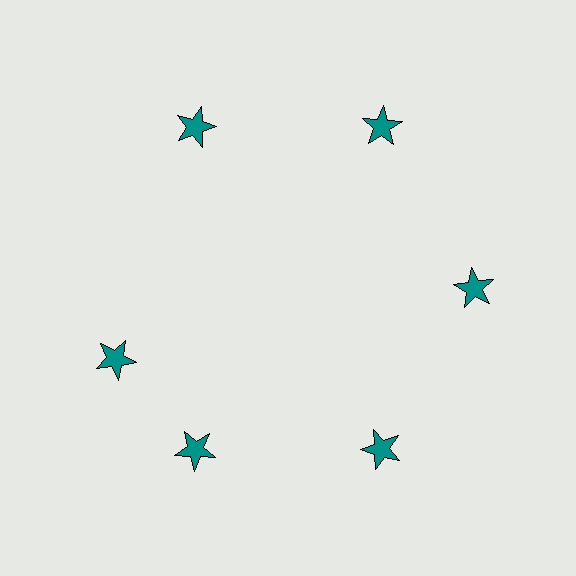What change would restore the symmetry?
The symmetry would be restored by rotating it back into even spacing with its neighbors so that all 6 stars sit at equal angles and equal distance from the center.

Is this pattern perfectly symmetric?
No. The 6 teal stars are arranged in a ring, but one element near the 9 o'clock position is rotated out of alignment along the ring, breaking the 6-fold rotational symmetry.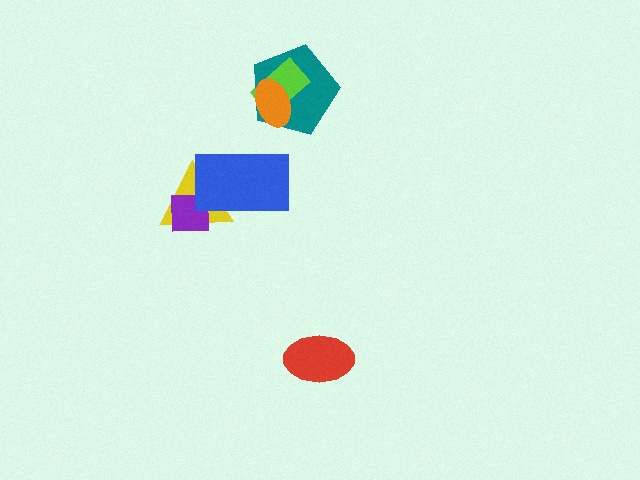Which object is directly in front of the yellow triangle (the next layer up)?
The purple square is directly in front of the yellow triangle.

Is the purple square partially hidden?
Yes, it is partially covered by another shape.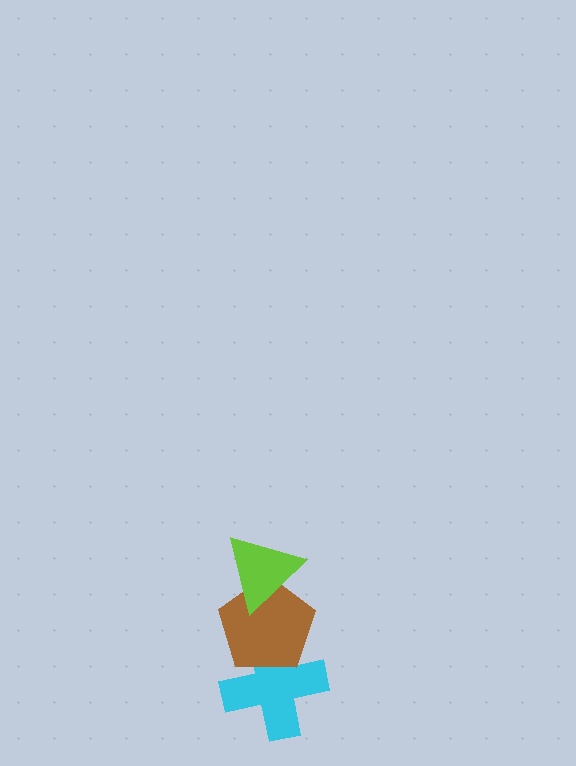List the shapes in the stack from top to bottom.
From top to bottom: the lime triangle, the brown pentagon, the cyan cross.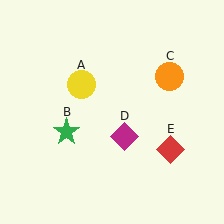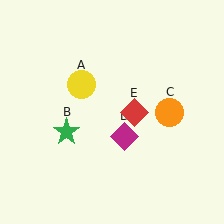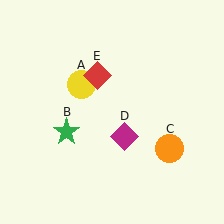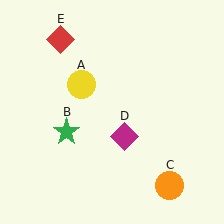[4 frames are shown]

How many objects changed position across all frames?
2 objects changed position: orange circle (object C), red diamond (object E).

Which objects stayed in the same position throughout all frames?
Yellow circle (object A) and green star (object B) and magenta diamond (object D) remained stationary.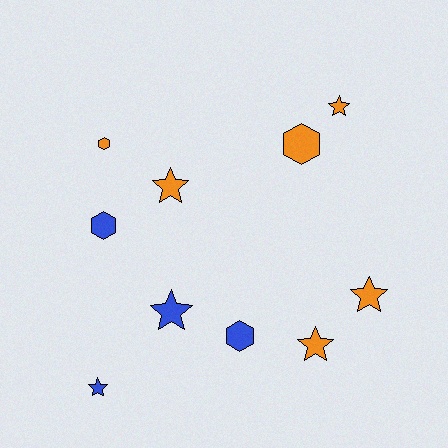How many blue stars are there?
There are 2 blue stars.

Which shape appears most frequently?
Star, with 6 objects.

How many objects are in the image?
There are 10 objects.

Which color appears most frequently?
Orange, with 6 objects.